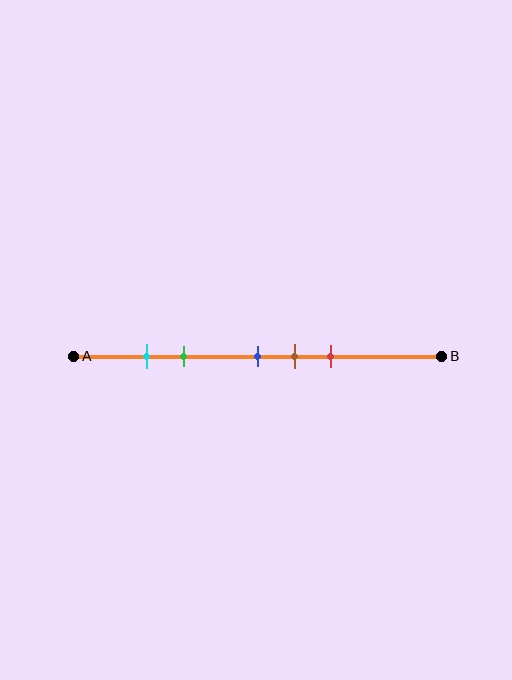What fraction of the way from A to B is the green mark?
The green mark is approximately 30% (0.3) of the way from A to B.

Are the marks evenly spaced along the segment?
No, the marks are not evenly spaced.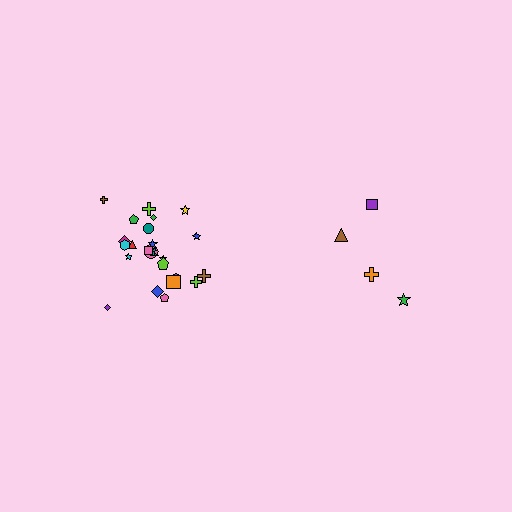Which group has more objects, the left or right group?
The left group.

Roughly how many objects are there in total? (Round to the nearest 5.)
Roughly 30 objects in total.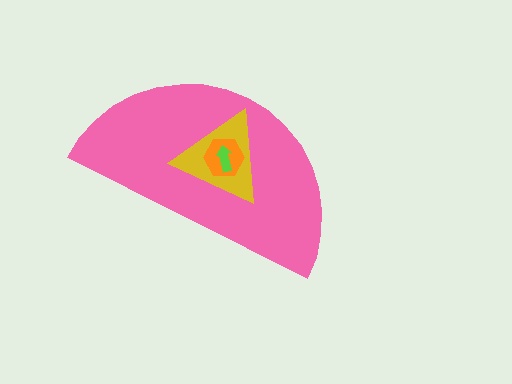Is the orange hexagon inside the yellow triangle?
Yes.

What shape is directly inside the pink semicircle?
The yellow triangle.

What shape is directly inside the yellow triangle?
The orange hexagon.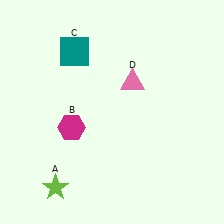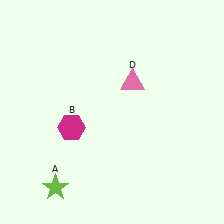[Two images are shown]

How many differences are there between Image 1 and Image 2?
There is 1 difference between the two images.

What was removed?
The teal square (C) was removed in Image 2.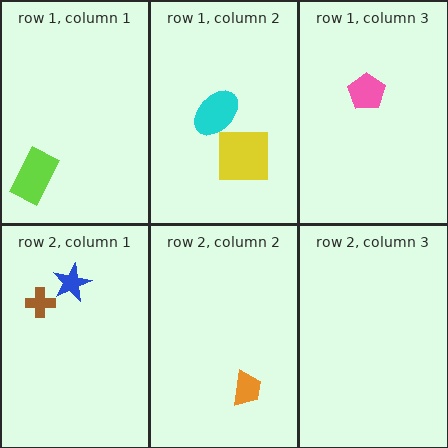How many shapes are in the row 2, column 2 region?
1.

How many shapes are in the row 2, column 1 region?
2.